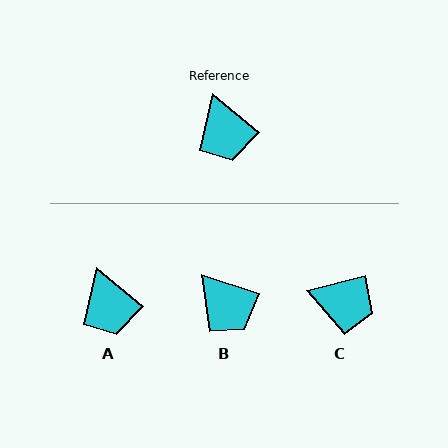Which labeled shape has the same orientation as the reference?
A.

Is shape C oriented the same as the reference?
No, it is off by about 54 degrees.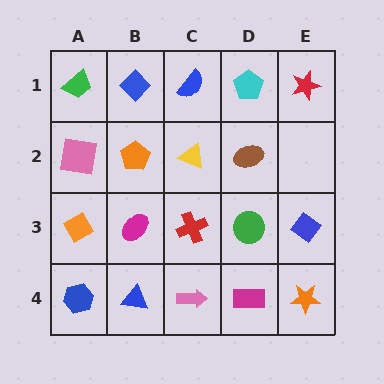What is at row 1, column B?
A blue diamond.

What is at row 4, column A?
A blue hexagon.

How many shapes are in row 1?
5 shapes.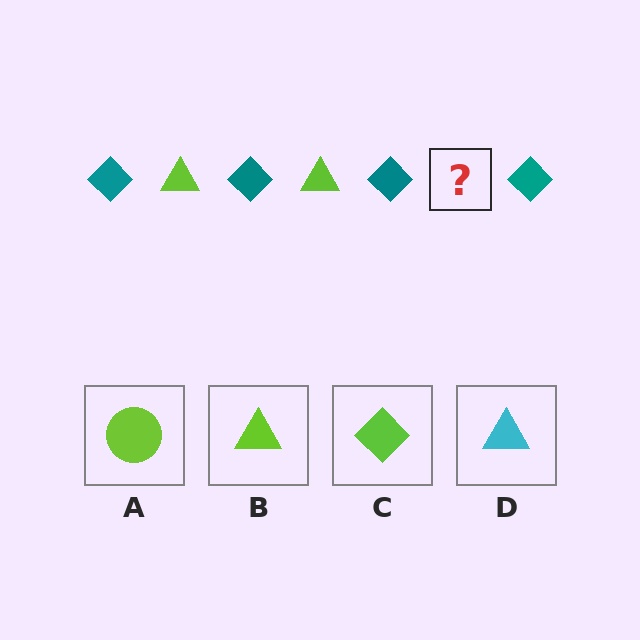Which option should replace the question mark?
Option B.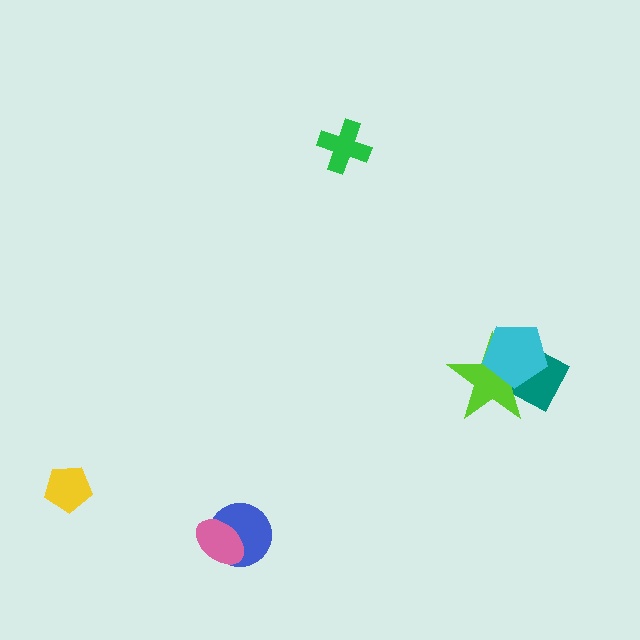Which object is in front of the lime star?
The cyan pentagon is in front of the lime star.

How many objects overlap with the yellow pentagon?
0 objects overlap with the yellow pentagon.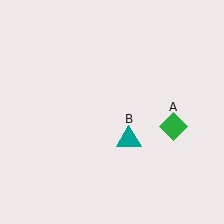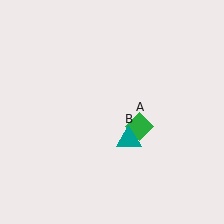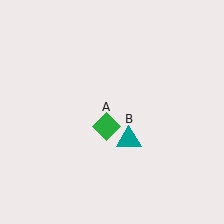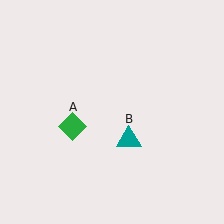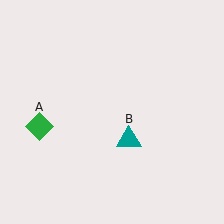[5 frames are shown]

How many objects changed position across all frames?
1 object changed position: green diamond (object A).